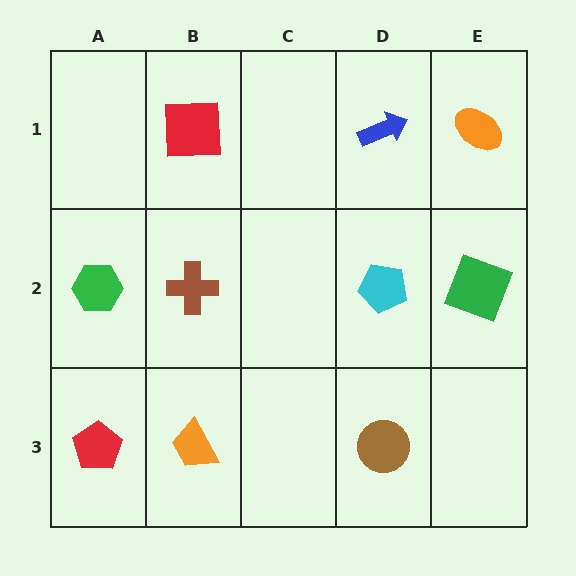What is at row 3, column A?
A red pentagon.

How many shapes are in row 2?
4 shapes.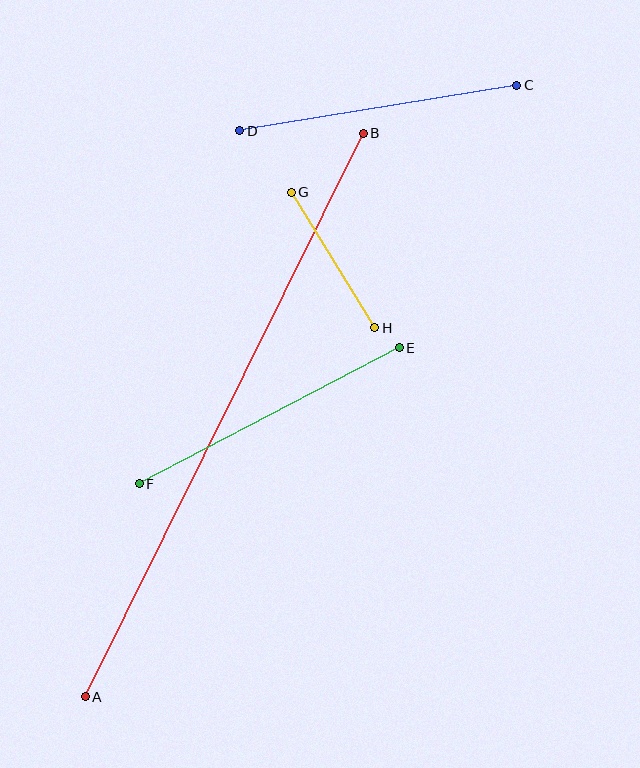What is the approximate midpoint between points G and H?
The midpoint is at approximately (333, 260) pixels.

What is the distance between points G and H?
The distance is approximately 159 pixels.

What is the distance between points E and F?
The distance is approximately 293 pixels.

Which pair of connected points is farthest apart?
Points A and B are farthest apart.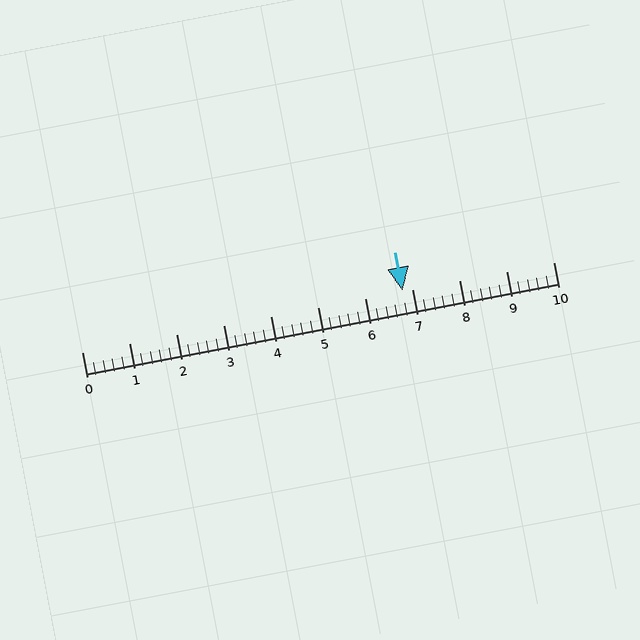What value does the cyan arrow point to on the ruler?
The cyan arrow points to approximately 6.8.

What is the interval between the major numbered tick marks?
The major tick marks are spaced 1 units apart.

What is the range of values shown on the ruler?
The ruler shows values from 0 to 10.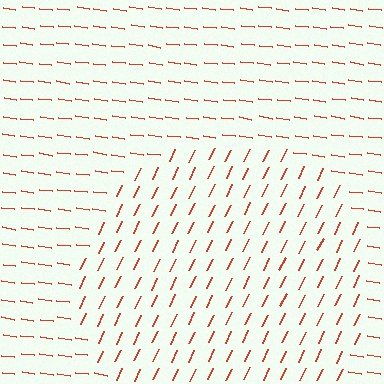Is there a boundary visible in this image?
Yes, there is a texture boundary formed by a change in line orientation.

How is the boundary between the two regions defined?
The boundary is defined purely by a change in line orientation (approximately 72 degrees difference). All lines are the same color and thickness.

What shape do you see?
I see a circle.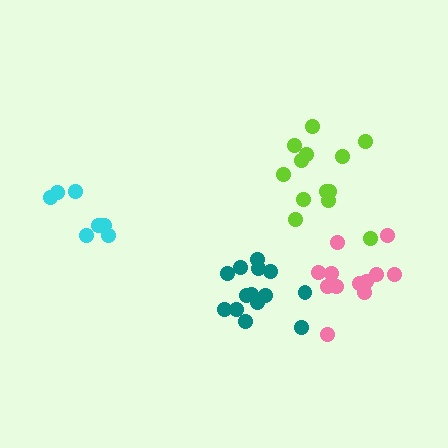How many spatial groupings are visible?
There are 4 spatial groupings.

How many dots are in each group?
Group 1: 12 dots, Group 2: 14 dots, Group 3: 13 dots, Group 4: 8 dots (47 total).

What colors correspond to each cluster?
The clusters are colored: pink, teal, lime, cyan.